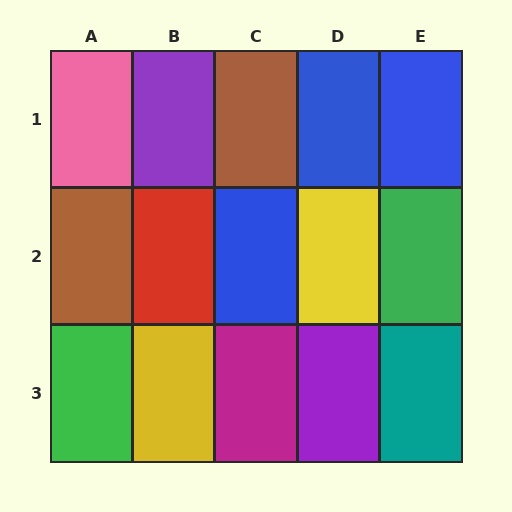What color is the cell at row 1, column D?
Blue.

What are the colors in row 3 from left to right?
Green, yellow, magenta, purple, teal.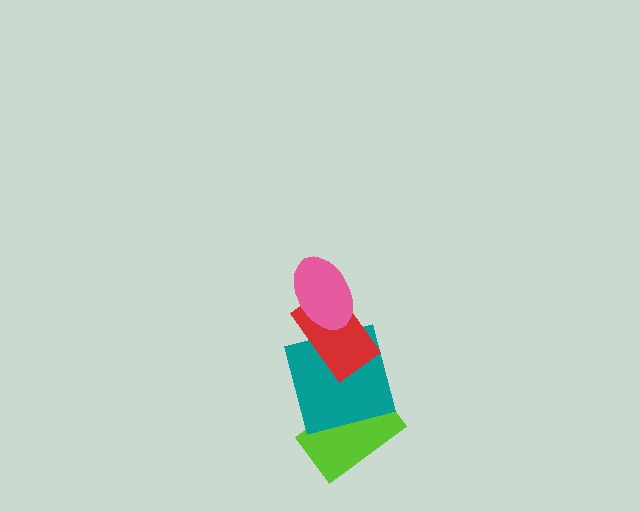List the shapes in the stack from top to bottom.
From top to bottom: the pink ellipse, the red rectangle, the teal square, the lime rectangle.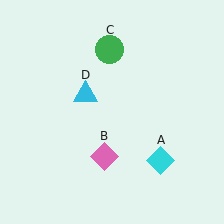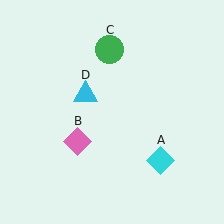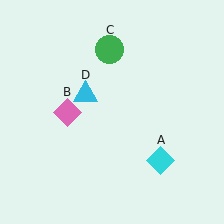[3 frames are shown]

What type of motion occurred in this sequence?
The pink diamond (object B) rotated clockwise around the center of the scene.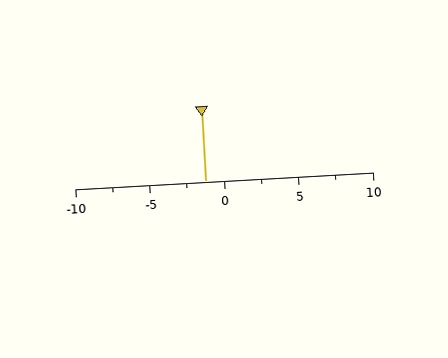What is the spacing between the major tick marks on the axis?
The major ticks are spaced 5 apart.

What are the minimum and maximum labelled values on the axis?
The axis runs from -10 to 10.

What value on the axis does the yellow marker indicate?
The marker indicates approximately -1.2.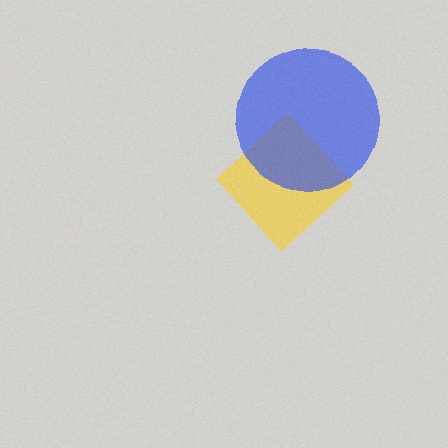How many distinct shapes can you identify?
There are 2 distinct shapes: a yellow diamond, a blue circle.